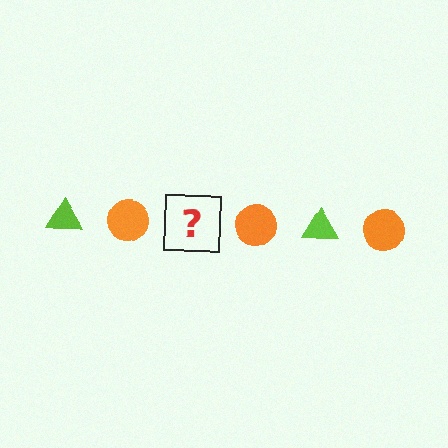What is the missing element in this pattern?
The missing element is a lime triangle.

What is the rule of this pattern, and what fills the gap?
The rule is that the pattern alternates between lime triangle and orange circle. The gap should be filled with a lime triangle.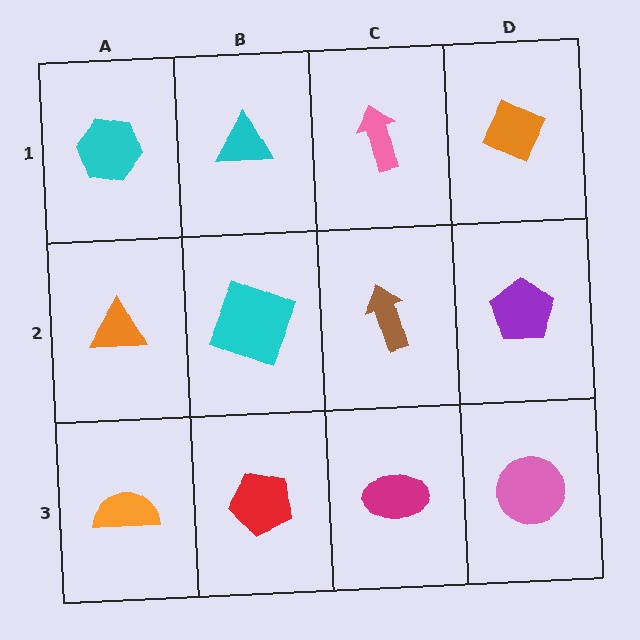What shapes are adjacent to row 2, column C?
A pink arrow (row 1, column C), a magenta ellipse (row 3, column C), a cyan square (row 2, column B), a purple pentagon (row 2, column D).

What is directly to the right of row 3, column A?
A red pentagon.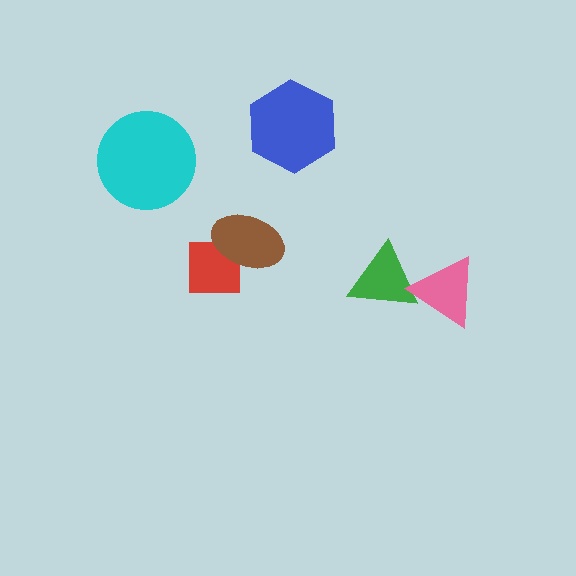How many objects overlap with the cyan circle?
0 objects overlap with the cyan circle.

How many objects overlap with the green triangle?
1 object overlaps with the green triangle.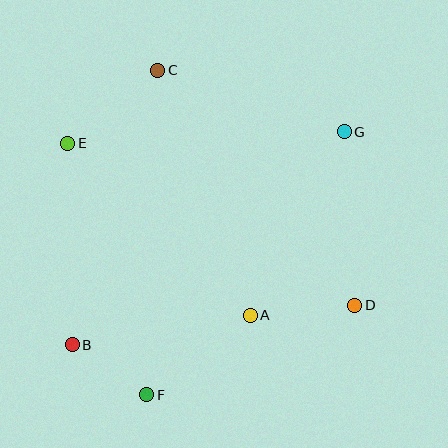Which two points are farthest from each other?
Points B and G are farthest from each other.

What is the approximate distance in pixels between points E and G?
The distance between E and G is approximately 277 pixels.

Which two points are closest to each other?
Points B and F are closest to each other.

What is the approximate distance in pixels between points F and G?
The distance between F and G is approximately 329 pixels.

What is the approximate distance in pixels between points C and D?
The distance between C and D is approximately 306 pixels.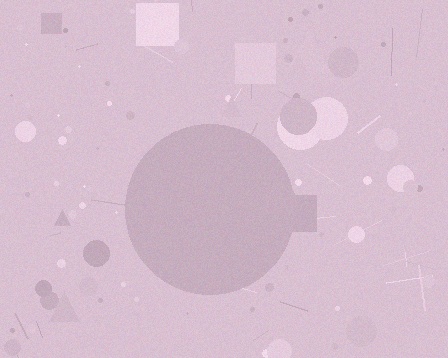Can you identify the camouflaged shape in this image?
The camouflaged shape is a circle.